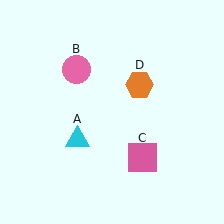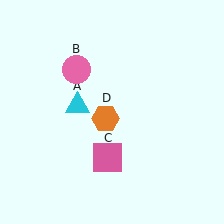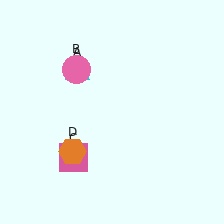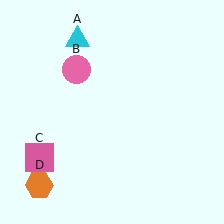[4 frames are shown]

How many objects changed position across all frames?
3 objects changed position: cyan triangle (object A), pink square (object C), orange hexagon (object D).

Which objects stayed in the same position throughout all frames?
Pink circle (object B) remained stationary.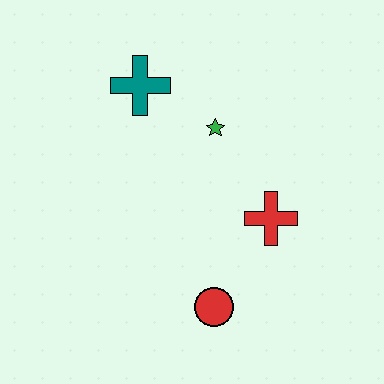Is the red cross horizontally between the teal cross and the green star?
No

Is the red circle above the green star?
No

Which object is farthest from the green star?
The red circle is farthest from the green star.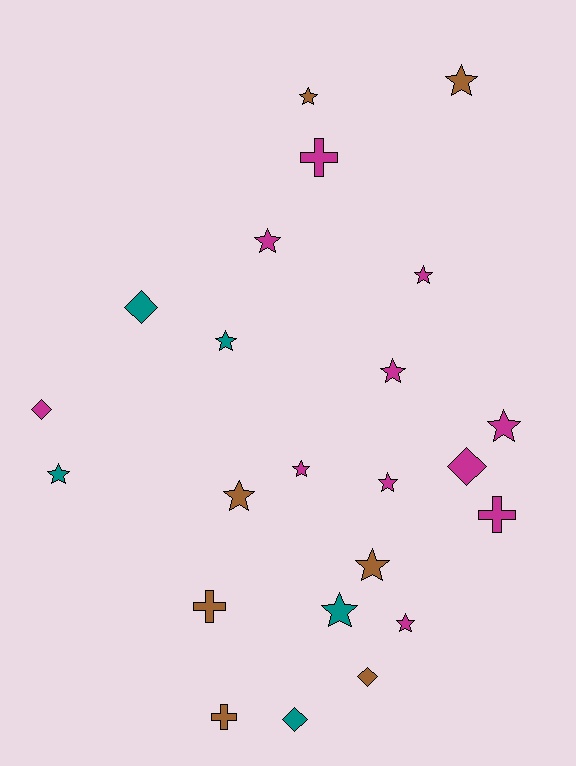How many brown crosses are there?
There are 2 brown crosses.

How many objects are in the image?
There are 23 objects.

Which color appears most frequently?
Magenta, with 11 objects.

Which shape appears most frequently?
Star, with 14 objects.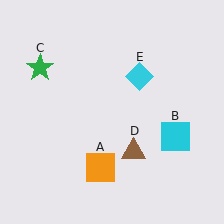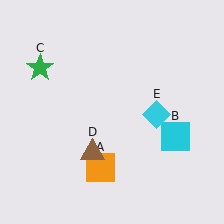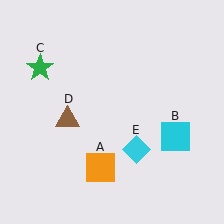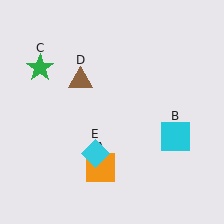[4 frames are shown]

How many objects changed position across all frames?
2 objects changed position: brown triangle (object D), cyan diamond (object E).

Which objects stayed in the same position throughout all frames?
Orange square (object A) and cyan square (object B) and green star (object C) remained stationary.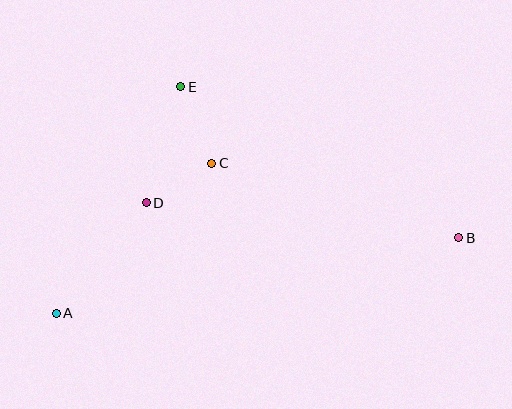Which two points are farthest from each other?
Points A and B are farthest from each other.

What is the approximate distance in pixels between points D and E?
The distance between D and E is approximately 121 pixels.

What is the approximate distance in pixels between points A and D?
The distance between A and D is approximately 142 pixels.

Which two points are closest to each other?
Points C and D are closest to each other.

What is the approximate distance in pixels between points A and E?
The distance between A and E is approximately 258 pixels.